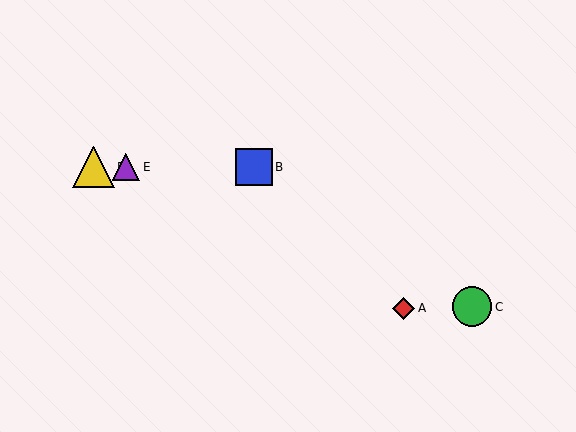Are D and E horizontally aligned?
Yes, both are at y≈167.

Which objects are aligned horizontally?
Objects B, D, E are aligned horizontally.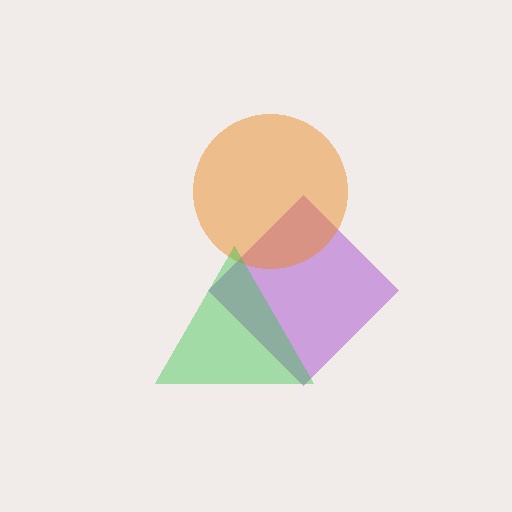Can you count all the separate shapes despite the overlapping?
Yes, there are 3 separate shapes.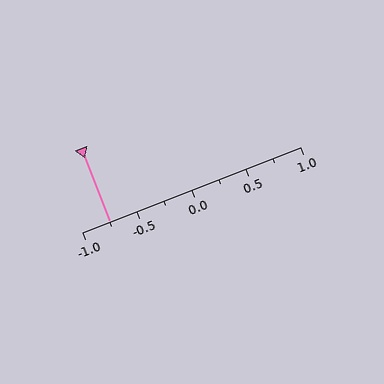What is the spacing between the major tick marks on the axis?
The major ticks are spaced 0.5 apart.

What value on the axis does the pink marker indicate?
The marker indicates approximately -0.75.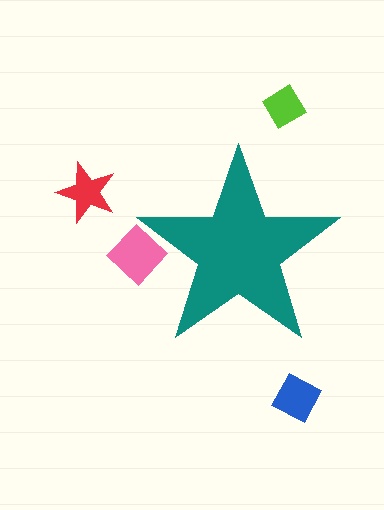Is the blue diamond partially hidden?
No, the blue diamond is fully visible.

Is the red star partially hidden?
No, the red star is fully visible.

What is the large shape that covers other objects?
A teal star.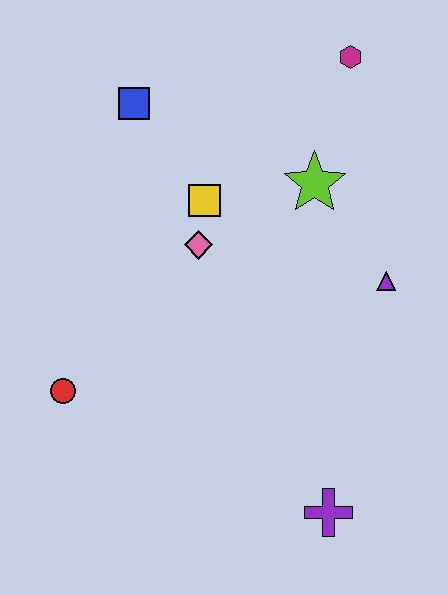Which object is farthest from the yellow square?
The purple cross is farthest from the yellow square.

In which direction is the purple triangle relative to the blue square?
The purple triangle is to the right of the blue square.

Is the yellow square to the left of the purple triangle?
Yes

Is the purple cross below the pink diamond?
Yes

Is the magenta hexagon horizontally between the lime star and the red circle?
No